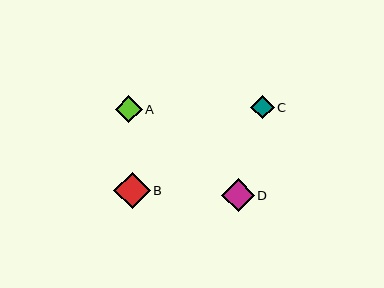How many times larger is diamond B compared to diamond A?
Diamond B is approximately 1.3 times the size of diamond A.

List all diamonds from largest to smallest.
From largest to smallest: B, D, A, C.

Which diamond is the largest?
Diamond B is the largest with a size of approximately 36 pixels.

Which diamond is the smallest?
Diamond C is the smallest with a size of approximately 24 pixels.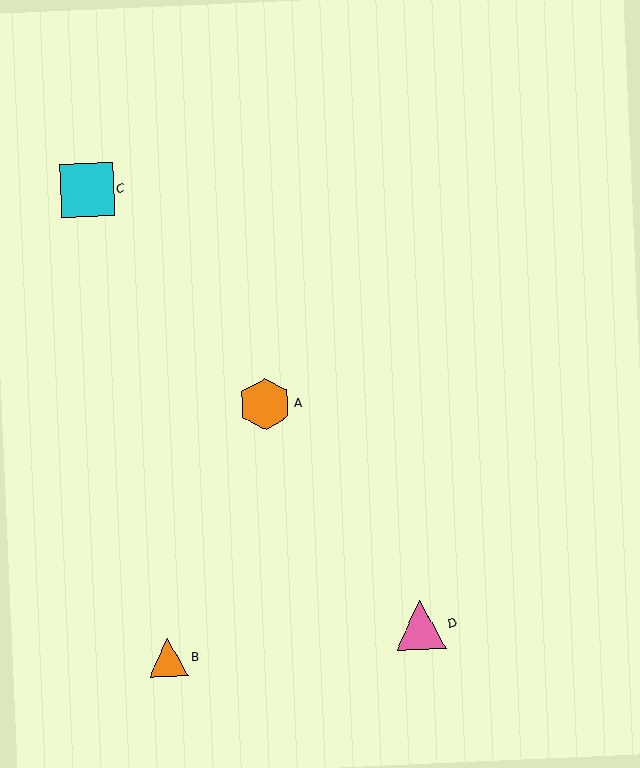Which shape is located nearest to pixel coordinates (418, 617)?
The pink triangle (labeled D) at (421, 625) is nearest to that location.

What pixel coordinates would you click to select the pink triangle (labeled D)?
Click at (421, 625) to select the pink triangle D.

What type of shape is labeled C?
Shape C is a cyan square.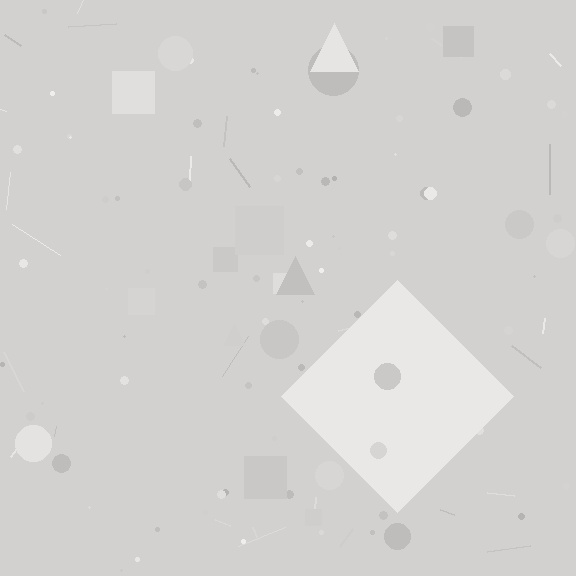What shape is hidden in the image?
A diamond is hidden in the image.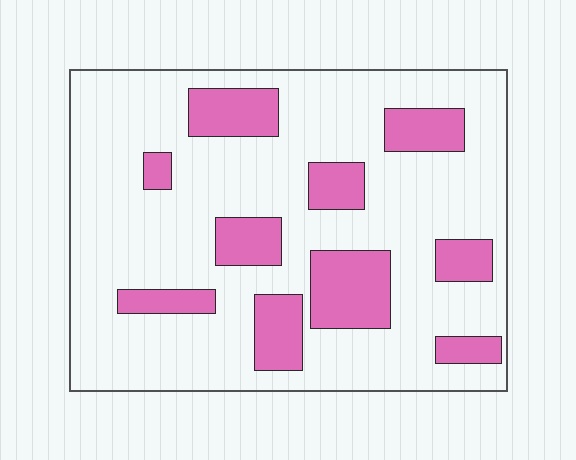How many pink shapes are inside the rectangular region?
10.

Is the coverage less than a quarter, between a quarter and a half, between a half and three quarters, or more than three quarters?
Less than a quarter.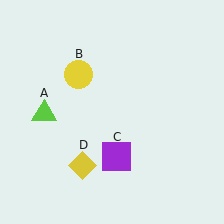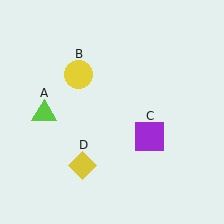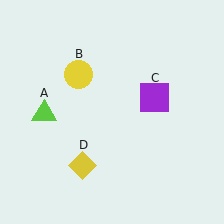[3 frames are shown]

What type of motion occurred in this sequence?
The purple square (object C) rotated counterclockwise around the center of the scene.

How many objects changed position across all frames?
1 object changed position: purple square (object C).